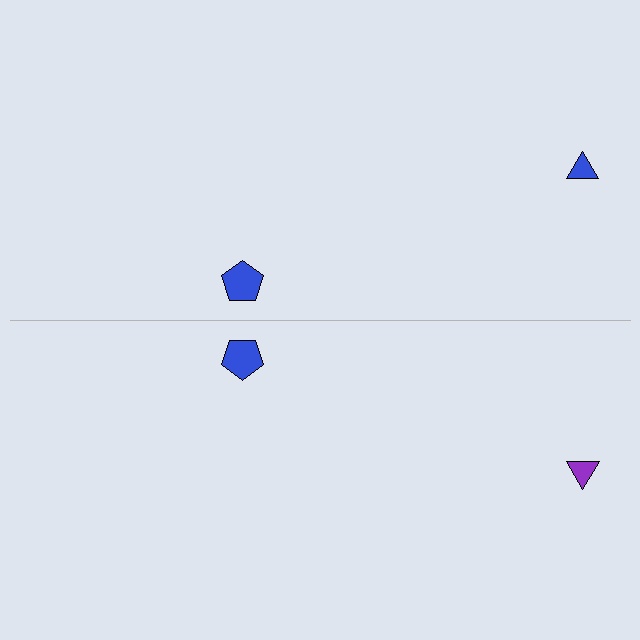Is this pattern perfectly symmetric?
No, the pattern is not perfectly symmetric. The purple triangle on the bottom side breaks the symmetry — its mirror counterpart is blue.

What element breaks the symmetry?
The purple triangle on the bottom side breaks the symmetry — its mirror counterpart is blue.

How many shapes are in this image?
There are 4 shapes in this image.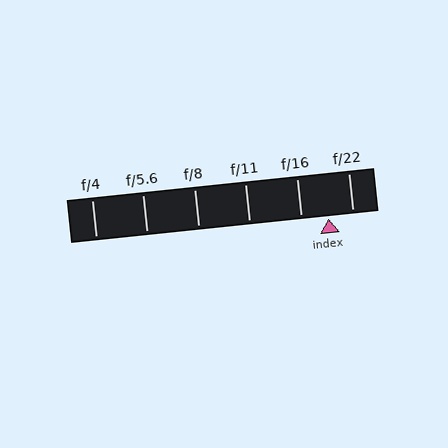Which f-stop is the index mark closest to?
The index mark is closest to f/22.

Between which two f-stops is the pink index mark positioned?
The index mark is between f/16 and f/22.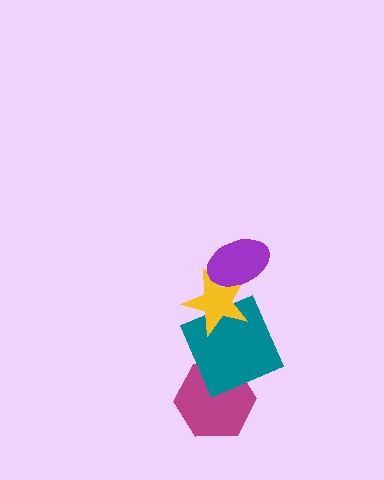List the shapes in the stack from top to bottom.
From top to bottom: the purple ellipse, the yellow star, the teal square, the magenta hexagon.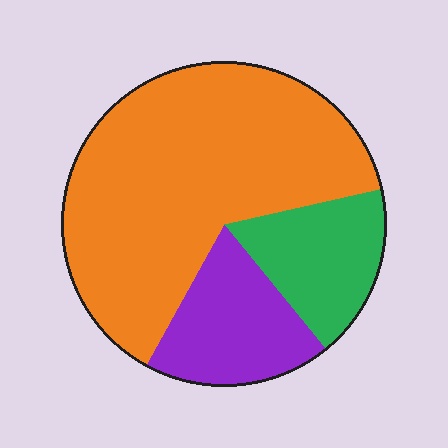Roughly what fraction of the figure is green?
Green covers around 20% of the figure.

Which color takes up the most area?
Orange, at roughly 65%.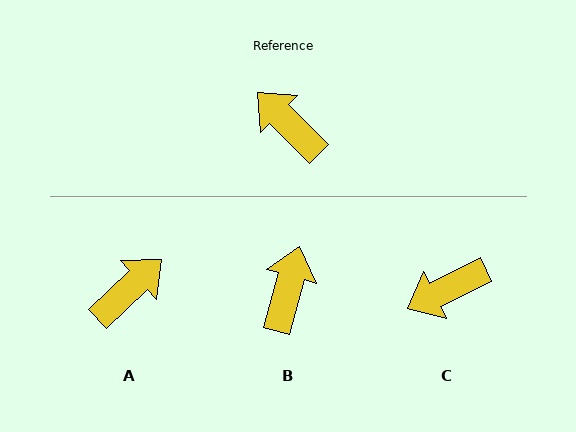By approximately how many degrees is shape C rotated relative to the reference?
Approximately 71 degrees counter-clockwise.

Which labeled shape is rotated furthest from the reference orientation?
A, about 92 degrees away.